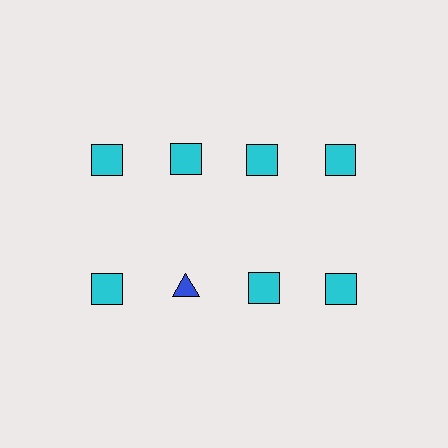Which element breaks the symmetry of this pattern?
The blue triangle in the second row, second from left column breaks the symmetry. All other shapes are cyan squares.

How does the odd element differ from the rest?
It differs in both color (blue instead of cyan) and shape (triangle instead of square).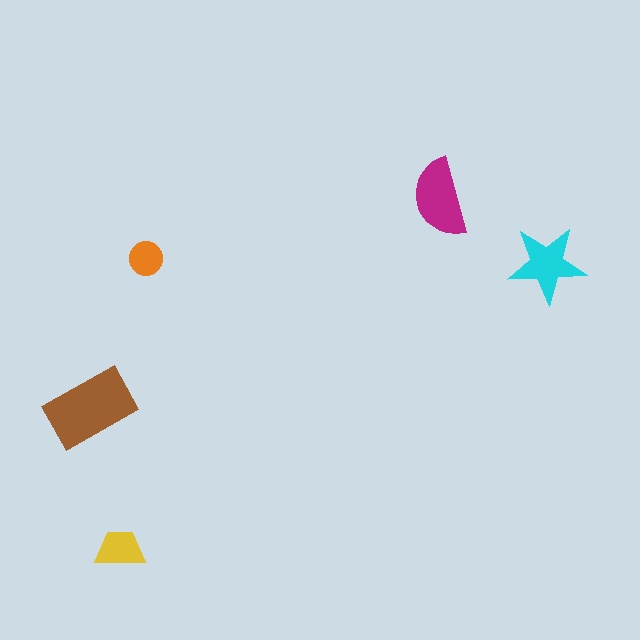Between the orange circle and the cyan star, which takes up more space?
The cyan star.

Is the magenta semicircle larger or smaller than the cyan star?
Larger.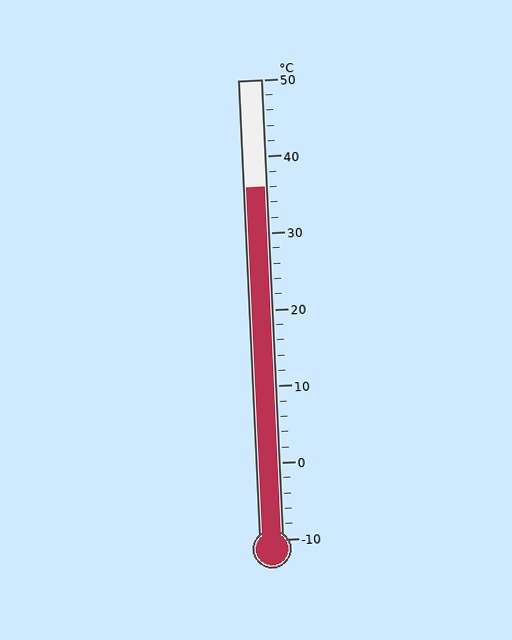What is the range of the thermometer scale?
The thermometer scale ranges from -10°C to 50°C.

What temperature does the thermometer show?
The thermometer shows approximately 36°C.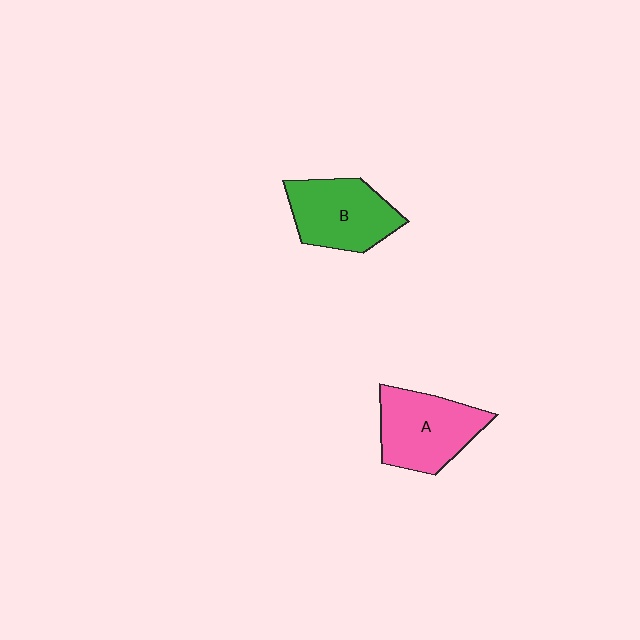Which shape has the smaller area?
Shape B (green).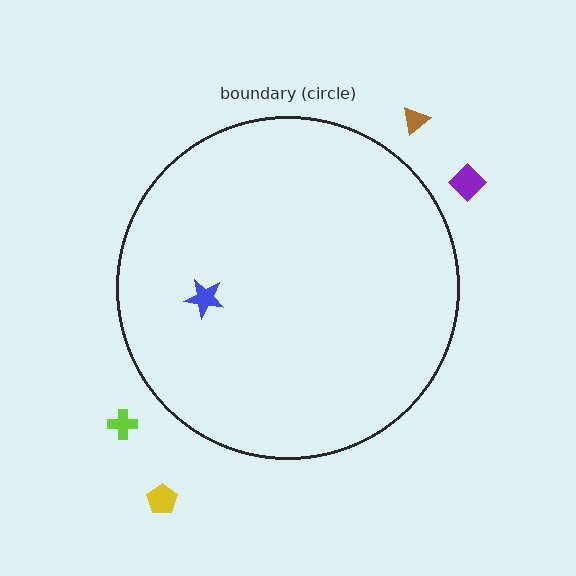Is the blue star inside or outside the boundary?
Inside.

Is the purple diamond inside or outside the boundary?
Outside.